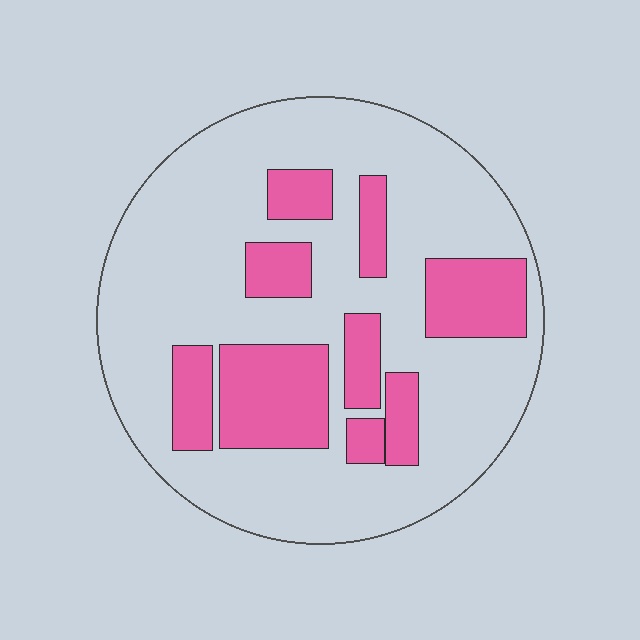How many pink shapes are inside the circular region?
9.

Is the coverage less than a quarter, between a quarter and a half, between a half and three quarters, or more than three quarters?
Between a quarter and a half.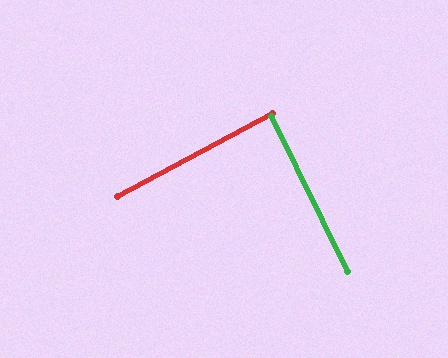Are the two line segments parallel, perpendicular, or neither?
Perpendicular — they meet at approximately 88°.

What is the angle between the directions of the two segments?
Approximately 88 degrees.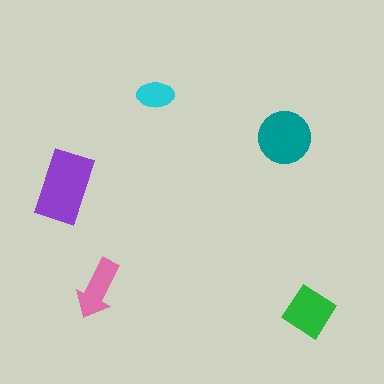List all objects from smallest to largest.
The cyan ellipse, the pink arrow, the green diamond, the teal circle, the purple rectangle.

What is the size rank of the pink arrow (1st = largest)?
4th.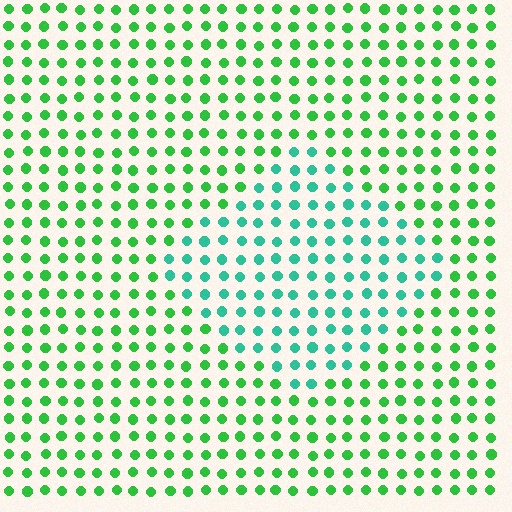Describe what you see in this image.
The image is filled with small green elements in a uniform arrangement. A diamond-shaped region is visible where the elements are tinted to a slightly different hue, forming a subtle color boundary.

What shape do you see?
I see a diamond.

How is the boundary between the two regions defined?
The boundary is defined purely by a slight shift in hue (about 38 degrees). Spacing, size, and orientation are identical on both sides.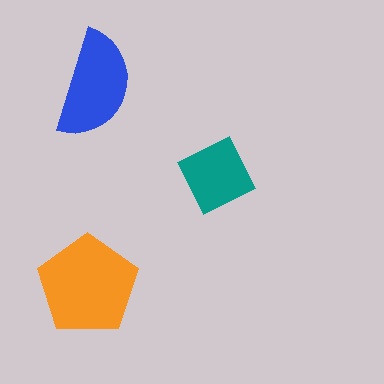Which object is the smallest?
The teal diamond.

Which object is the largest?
The orange pentagon.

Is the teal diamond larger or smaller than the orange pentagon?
Smaller.